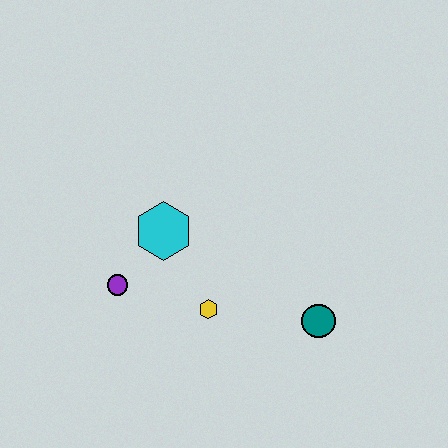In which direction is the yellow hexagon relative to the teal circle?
The yellow hexagon is to the left of the teal circle.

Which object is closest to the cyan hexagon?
The purple circle is closest to the cyan hexagon.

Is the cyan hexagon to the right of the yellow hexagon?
No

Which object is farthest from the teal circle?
The purple circle is farthest from the teal circle.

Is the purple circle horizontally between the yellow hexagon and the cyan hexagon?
No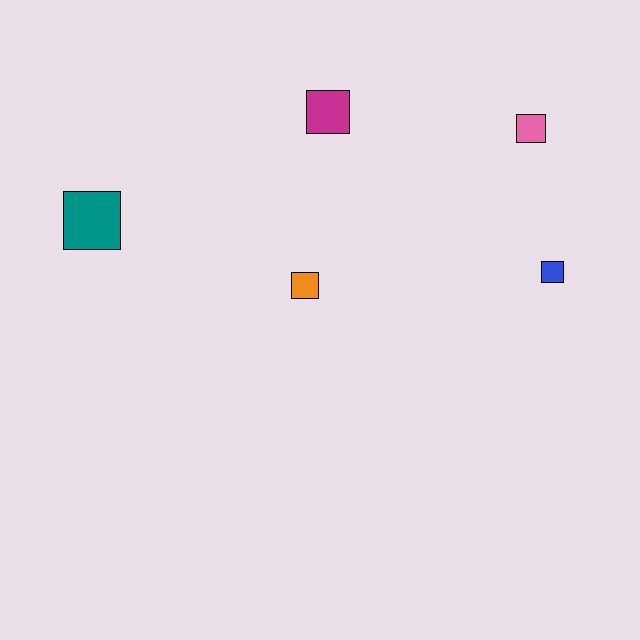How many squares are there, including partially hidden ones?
There are 5 squares.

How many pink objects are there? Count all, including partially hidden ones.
There is 1 pink object.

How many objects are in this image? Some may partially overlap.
There are 5 objects.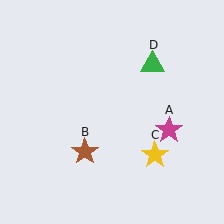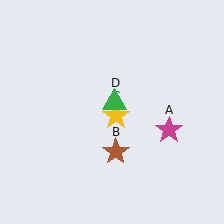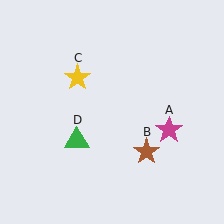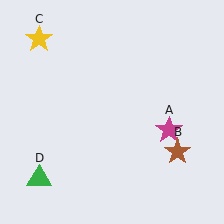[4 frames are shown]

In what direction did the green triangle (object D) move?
The green triangle (object D) moved down and to the left.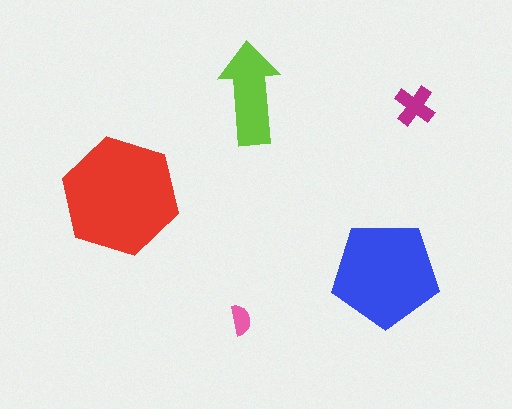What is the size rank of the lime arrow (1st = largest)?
3rd.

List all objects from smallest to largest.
The pink semicircle, the magenta cross, the lime arrow, the blue pentagon, the red hexagon.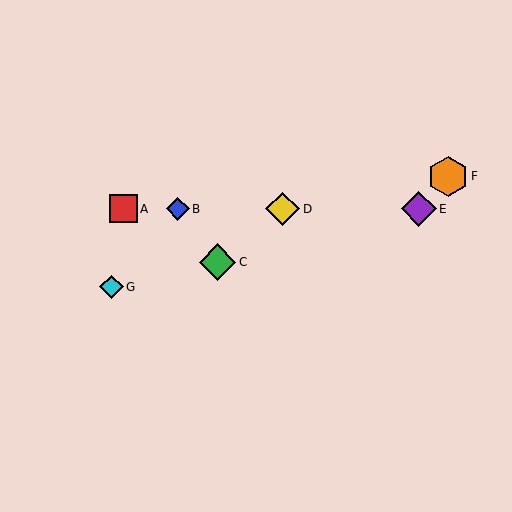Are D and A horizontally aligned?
Yes, both are at y≈209.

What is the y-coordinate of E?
Object E is at y≈209.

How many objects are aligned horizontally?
4 objects (A, B, D, E) are aligned horizontally.